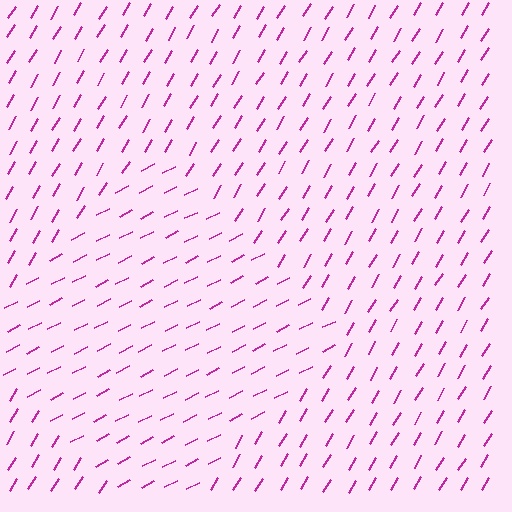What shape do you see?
I see a diamond.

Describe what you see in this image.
The image is filled with small magenta line segments. A diamond region in the image has lines oriented differently from the surrounding lines, creating a visible texture boundary.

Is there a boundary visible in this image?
Yes, there is a texture boundary formed by a change in line orientation.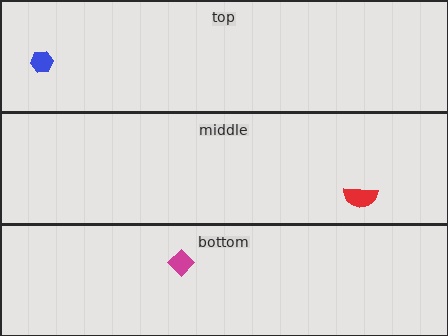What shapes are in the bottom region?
The magenta diamond.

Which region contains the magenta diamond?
The bottom region.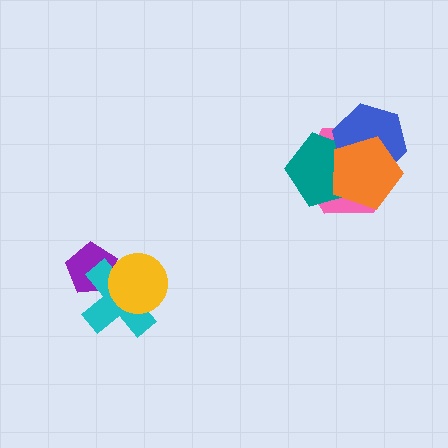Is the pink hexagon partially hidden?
Yes, it is partially covered by another shape.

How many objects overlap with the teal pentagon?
3 objects overlap with the teal pentagon.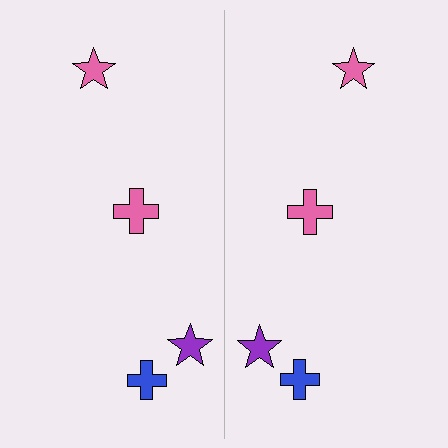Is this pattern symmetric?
Yes, this pattern has bilateral (reflection) symmetry.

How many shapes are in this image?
There are 8 shapes in this image.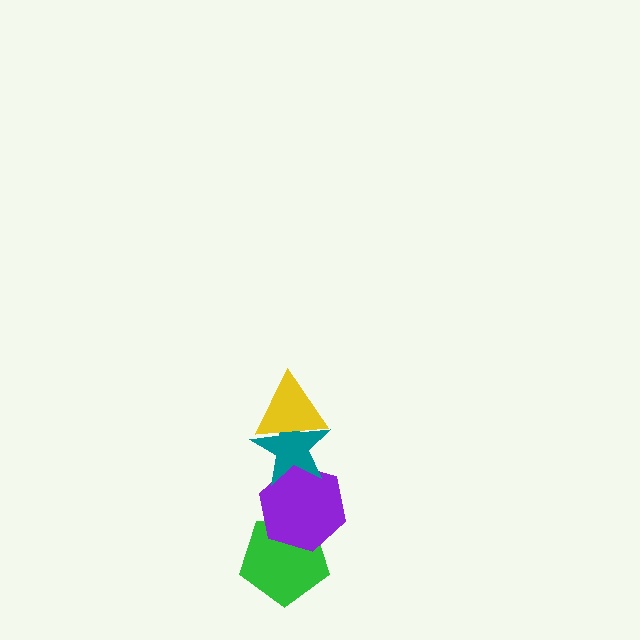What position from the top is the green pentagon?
The green pentagon is 4th from the top.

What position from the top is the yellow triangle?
The yellow triangle is 1st from the top.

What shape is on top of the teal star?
The yellow triangle is on top of the teal star.